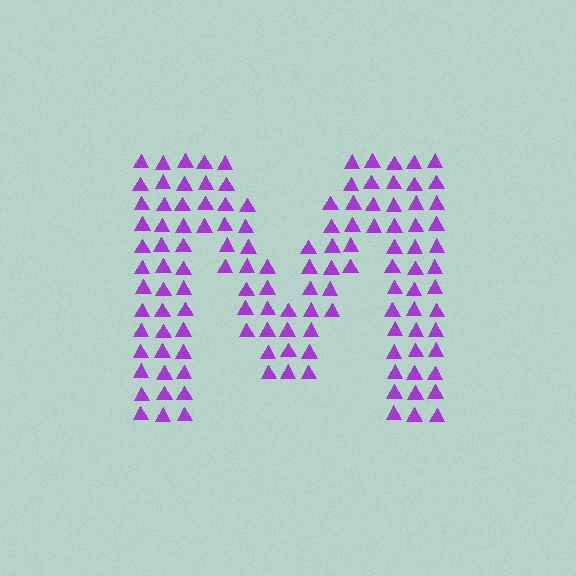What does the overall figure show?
The overall figure shows the letter M.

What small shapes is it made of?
It is made of small triangles.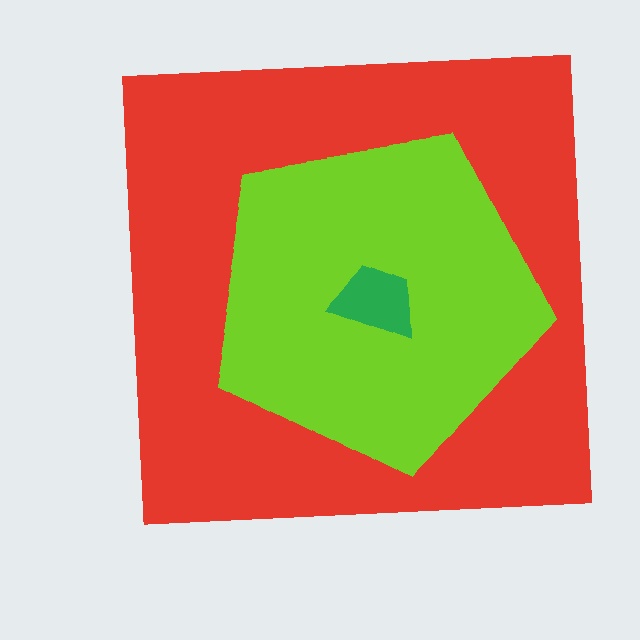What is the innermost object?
The green trapezoid.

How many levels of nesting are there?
3.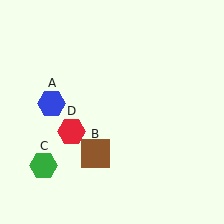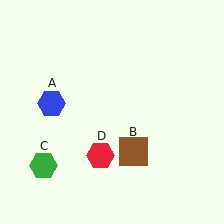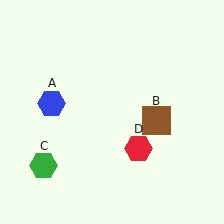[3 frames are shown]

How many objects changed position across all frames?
2 objects changed position: brown square (object B), red hexagon (object D).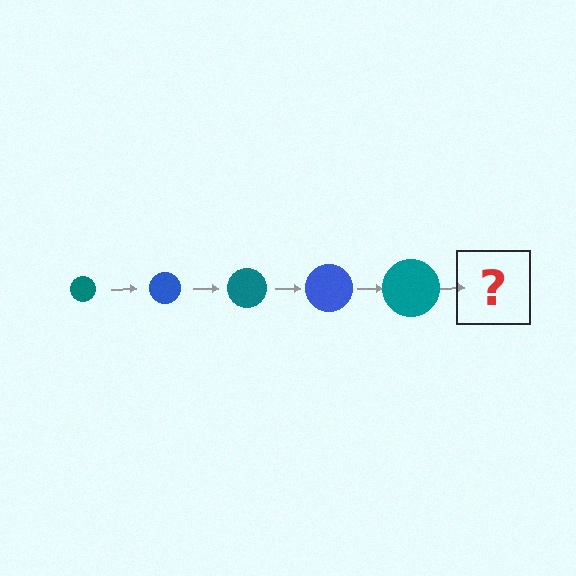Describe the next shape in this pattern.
It should be a blue circle, larger than the previous one.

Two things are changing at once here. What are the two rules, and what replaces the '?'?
The two rules are that the circle grows larger each step and the color cycles through teal and blue. The '?' should be a blue circle, larger than the previous one.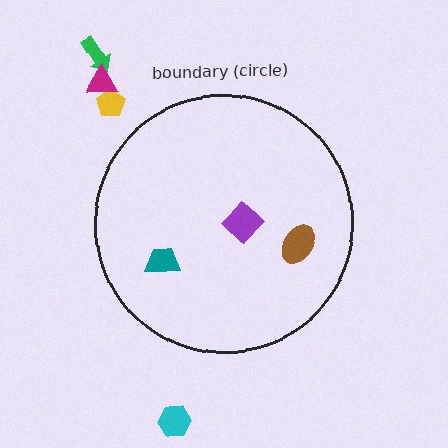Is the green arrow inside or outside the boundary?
Outside.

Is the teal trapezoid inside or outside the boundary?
Inside.